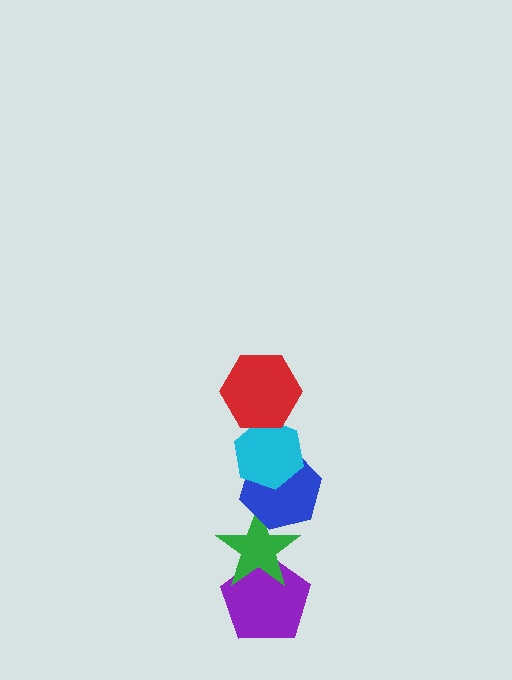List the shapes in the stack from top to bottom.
From top to bottom: the red hexagon, the cyan hexagon, the blue hexagon, the green star, the purple pentagon.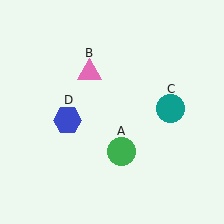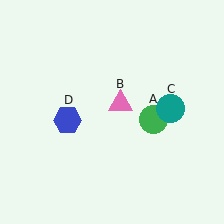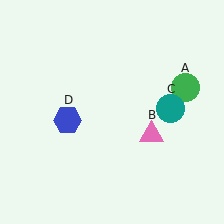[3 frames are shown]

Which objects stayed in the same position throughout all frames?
Teal circle (object C) and blue hexagon (object D) remained stationary.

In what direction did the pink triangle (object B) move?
The pink triangle (object B) moved down and to the right.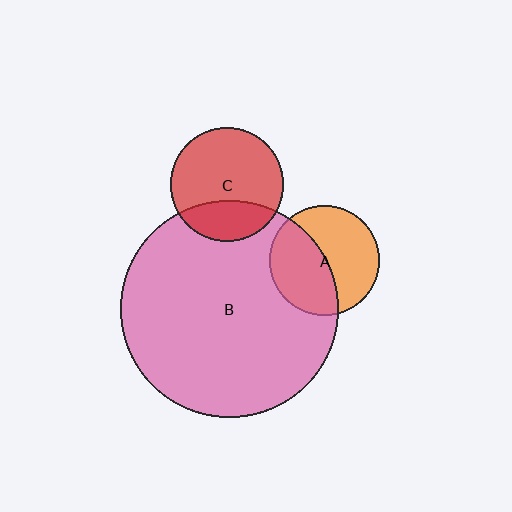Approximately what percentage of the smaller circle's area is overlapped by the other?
Approximately 30%.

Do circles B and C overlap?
Yes.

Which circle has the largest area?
Circle B (pink).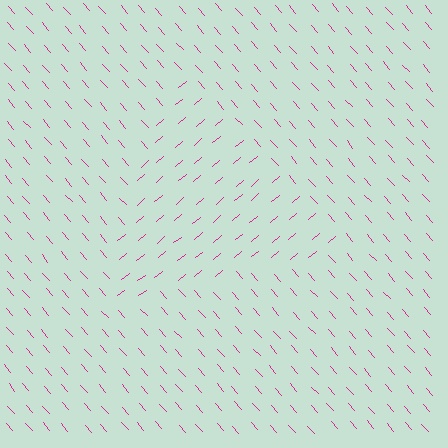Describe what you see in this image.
The image is filled with small magenta line segments. A triangle region in the image has lines oriented differently from the surrounding lines, creating a visible texture boundary.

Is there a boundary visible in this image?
Yes, there is a texture boundary formed by a change in line orientation.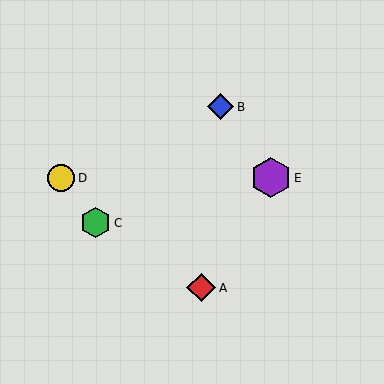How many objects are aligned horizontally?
2 objects (D, E) are aligned horizontally.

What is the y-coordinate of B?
Object B is at y≈107.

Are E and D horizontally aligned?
Yes, both are at y≈178.